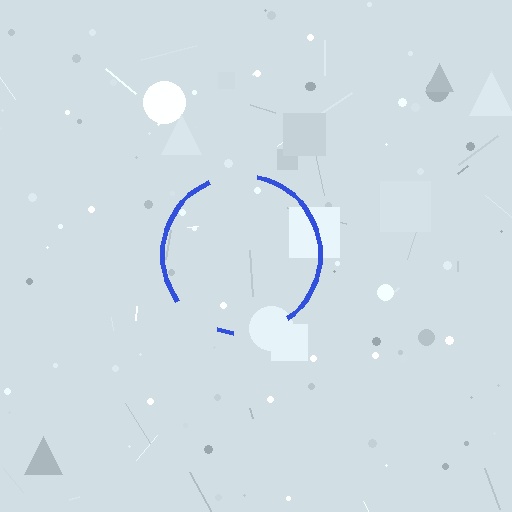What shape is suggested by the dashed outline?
The dashed outline suggests a circle.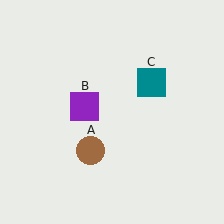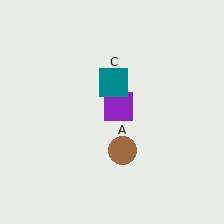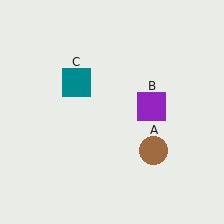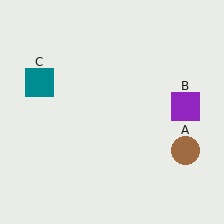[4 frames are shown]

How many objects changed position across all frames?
3 objects changed position: brown circle (object A), purple square (object B), teal square (object C).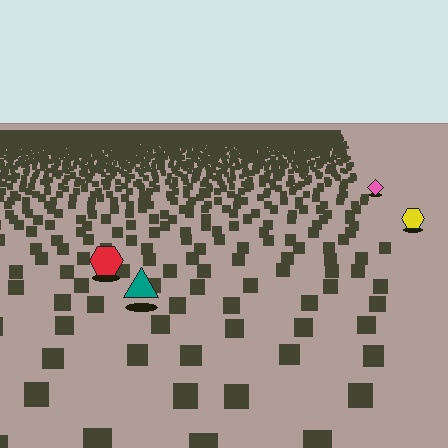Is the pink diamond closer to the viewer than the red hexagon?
No. The red hexagon is closer — you can tell from the texture gradient: the ground texture is coarser near it.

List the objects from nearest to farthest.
From nearest to farthest: the teal triangle, the red hexagon, the yellow hexagon, the pink diamond.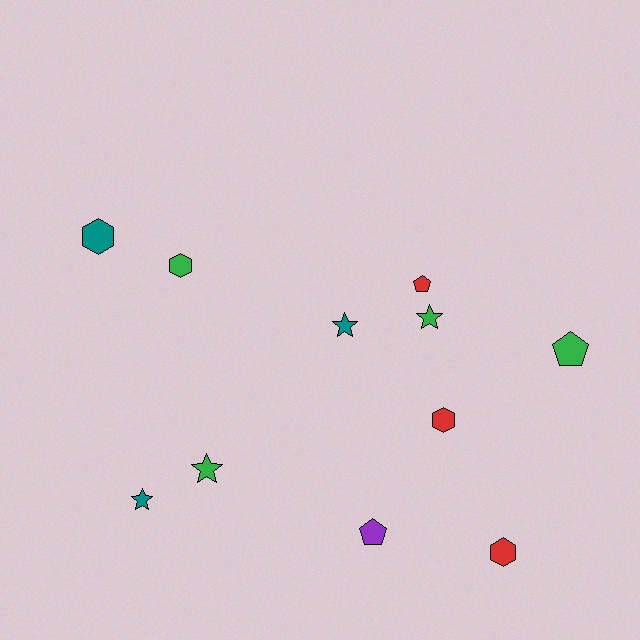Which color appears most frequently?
Green, with 4 objects.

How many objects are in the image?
There are 11 objects.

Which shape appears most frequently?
Hexagon, with 4 objects.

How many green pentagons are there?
There is 1 green pentagon.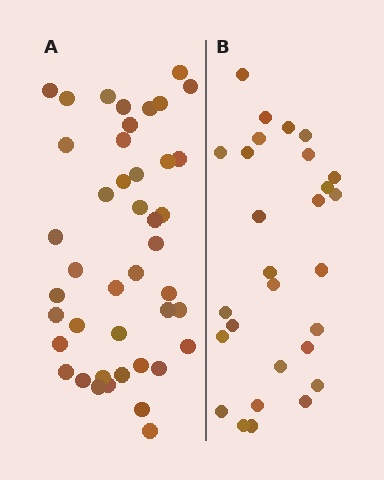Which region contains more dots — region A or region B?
Region A (the left region) has more dots.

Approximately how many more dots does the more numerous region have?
Region A has approximately 15 more dots than region B.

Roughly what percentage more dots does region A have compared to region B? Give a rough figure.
About 55% more.